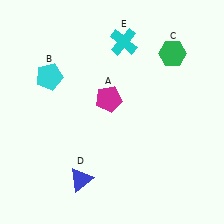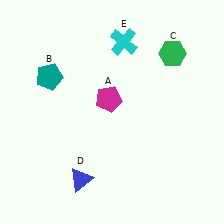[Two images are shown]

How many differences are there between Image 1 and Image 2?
There is 1 difference between the two images.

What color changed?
The pentagon (B) changed from cyan in Image 1 to teal in Image 2.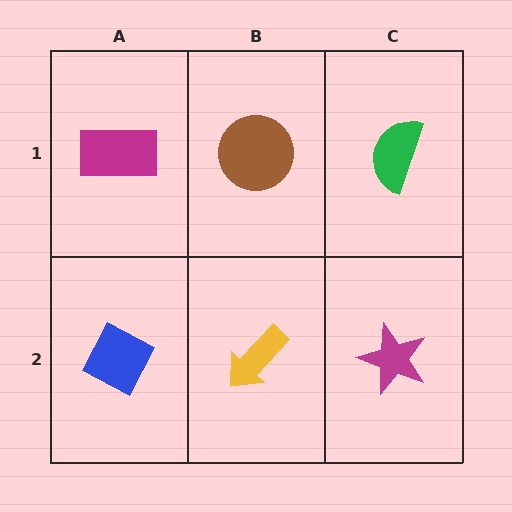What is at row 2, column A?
A blue diamond.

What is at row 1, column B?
A brown circle.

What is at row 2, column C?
A magenta star.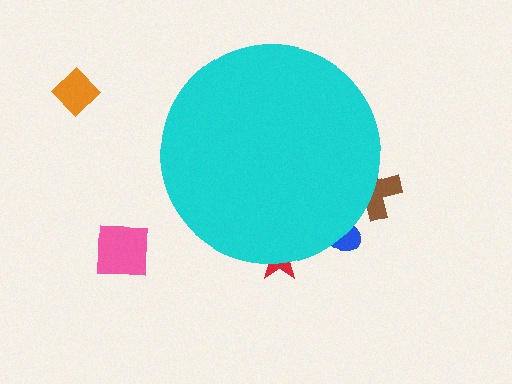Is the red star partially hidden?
Yes, the red star is partially hidden behind the cyan circle.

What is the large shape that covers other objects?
A cyan circle.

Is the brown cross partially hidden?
Yes, the brown cross is partially hidden behind the cyan circle.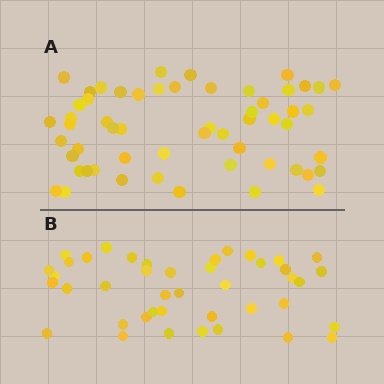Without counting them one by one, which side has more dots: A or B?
Region A (the top region) has more dots.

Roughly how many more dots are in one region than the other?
Region A has approximately 15 more dots than region B.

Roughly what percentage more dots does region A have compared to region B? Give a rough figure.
About 35% more.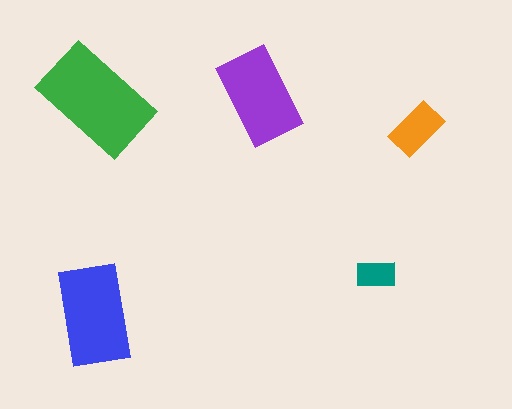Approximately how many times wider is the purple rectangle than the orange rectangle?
About 1.5 times wider.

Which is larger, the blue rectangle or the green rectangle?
The green one.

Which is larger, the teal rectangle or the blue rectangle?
The blue one.